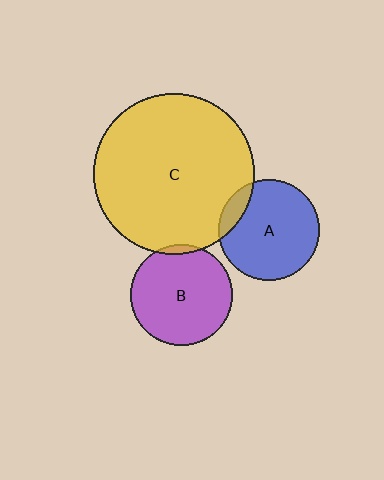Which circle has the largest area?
Circle C (yellow).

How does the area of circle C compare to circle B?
Approximately 2.5 times.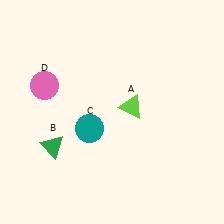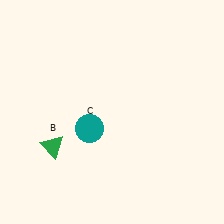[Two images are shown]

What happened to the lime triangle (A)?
The lime triangle (A) was removed in Image 2. It was in the top-right area of Image 1.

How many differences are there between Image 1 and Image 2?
There are 2 differences between the two images.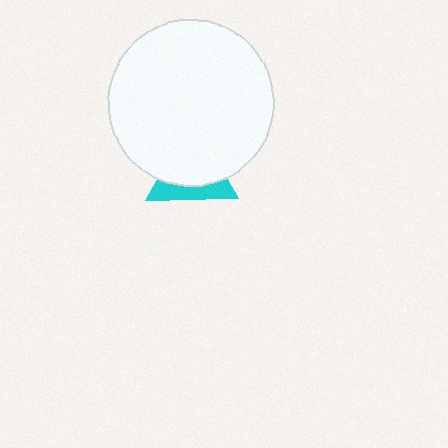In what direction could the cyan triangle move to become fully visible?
The cyan triangle could move down. That would shift it out from behind the white circle entirely.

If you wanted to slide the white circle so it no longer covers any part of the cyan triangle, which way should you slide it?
Slide it up — that is the most direct way to separate the two shapes.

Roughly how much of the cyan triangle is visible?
A small part of it is visible (roughly 36%).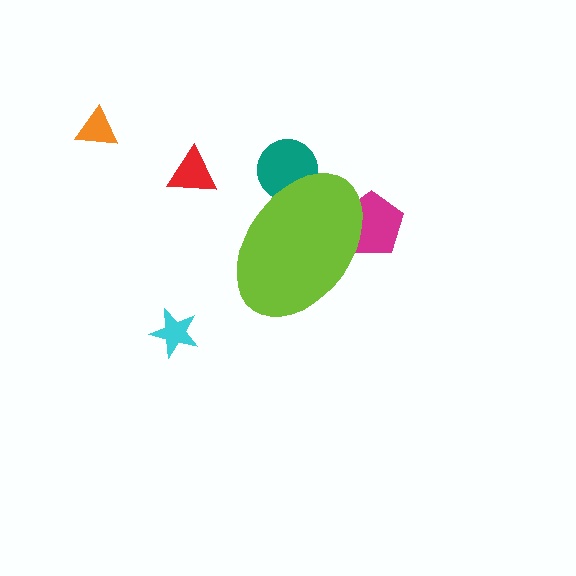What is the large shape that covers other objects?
A lime ellipse.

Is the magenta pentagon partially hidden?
Yes, the magenta pentagon is partially hidden behind the lime ellipse.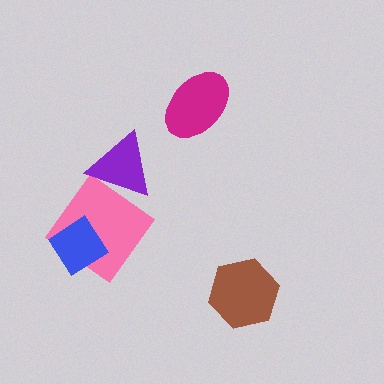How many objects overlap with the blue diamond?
1 object overlaps with the blue diamond.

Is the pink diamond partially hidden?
Yes, it is partially covered by another shape.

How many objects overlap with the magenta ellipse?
0 objects overlap with the magenta ellipse.